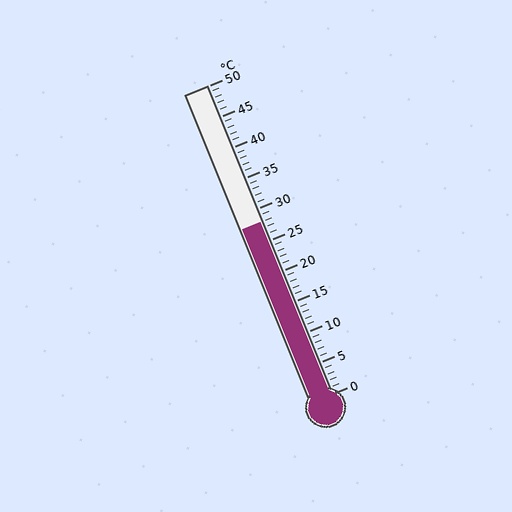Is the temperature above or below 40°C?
The temperature is below 40°C.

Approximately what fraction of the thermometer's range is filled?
The thermometer is filled to approximately 55% of its range.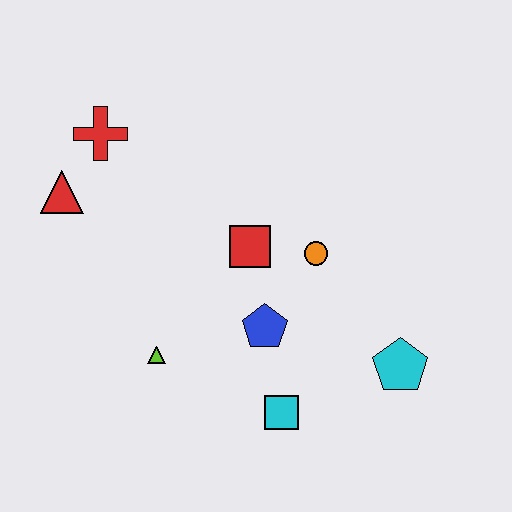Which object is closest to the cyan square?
The blue pentagon is closest to the cyan square.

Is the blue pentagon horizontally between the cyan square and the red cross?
Yes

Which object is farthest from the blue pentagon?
The red cross is farthest from the blue pentagon.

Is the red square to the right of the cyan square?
No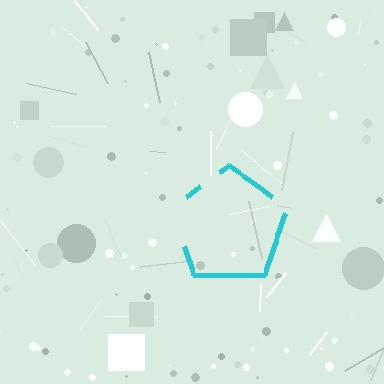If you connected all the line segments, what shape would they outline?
They would outline a pentagon.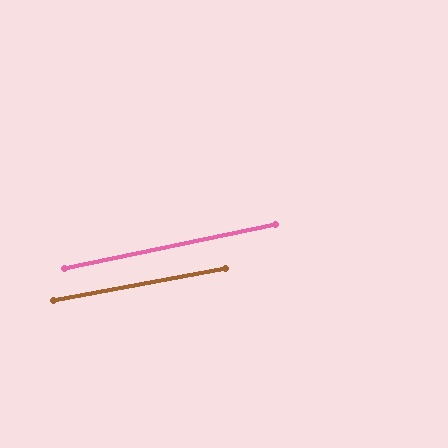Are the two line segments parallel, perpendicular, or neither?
Parallel — their directions differ by only 1.3°.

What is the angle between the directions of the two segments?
Approximately 1 degree.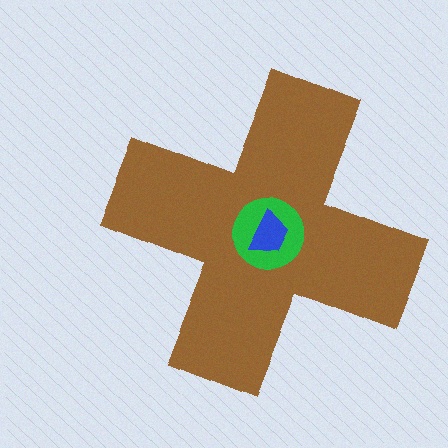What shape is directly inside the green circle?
The blue trapezoid.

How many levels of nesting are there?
3.